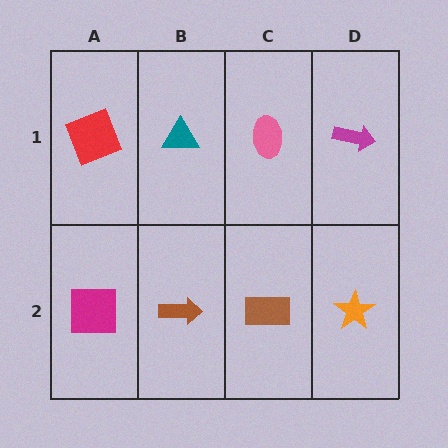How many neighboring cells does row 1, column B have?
3.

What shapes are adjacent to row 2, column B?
A teal triangle (row 1, column B), a magenta square (row 2, column A), a brown rectangle (row 2, column C).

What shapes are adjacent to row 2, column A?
A red square (row 1, column A), a brown arrow (row 2, column B).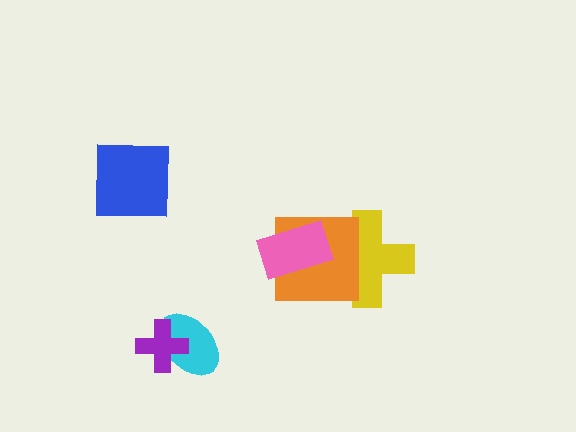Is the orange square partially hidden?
Yes, it is partially covered by another shape.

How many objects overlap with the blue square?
0 objects overlap with the blue square.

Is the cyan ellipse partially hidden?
Yes, it is partially covered by another shape.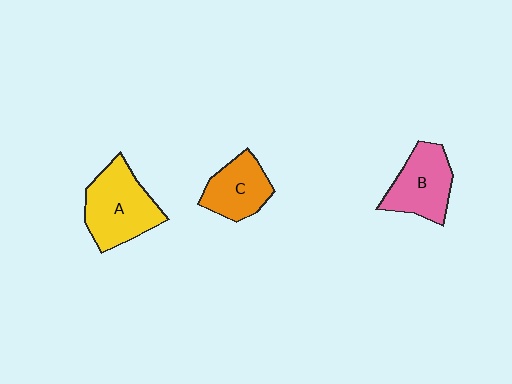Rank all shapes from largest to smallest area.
From largest to smallest: A (yellow), B (pink), C (orange).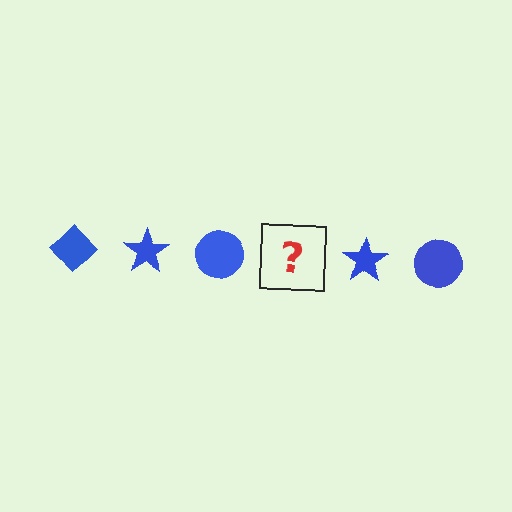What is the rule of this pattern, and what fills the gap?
The rule is that the pattern cycles through diamond, star, circle shapes in blue. The gap should be filled with a blue diamond.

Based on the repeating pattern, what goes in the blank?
The blank should be a blue diamond.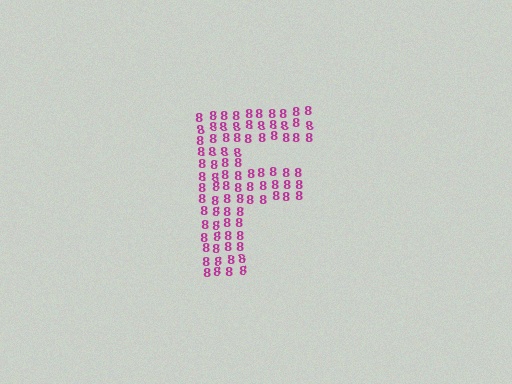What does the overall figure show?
The overall figure shows the letter F.